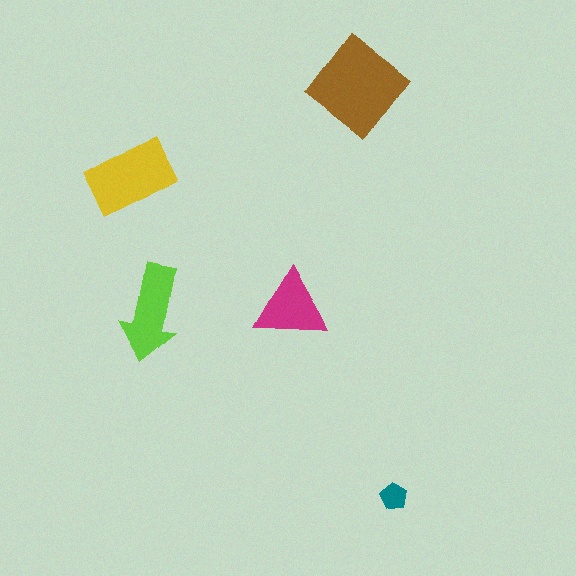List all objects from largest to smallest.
The brown diamond, the yellow rectangle, the lime arrow, the magenta triangle, the teal pentagon.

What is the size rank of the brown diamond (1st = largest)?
1st.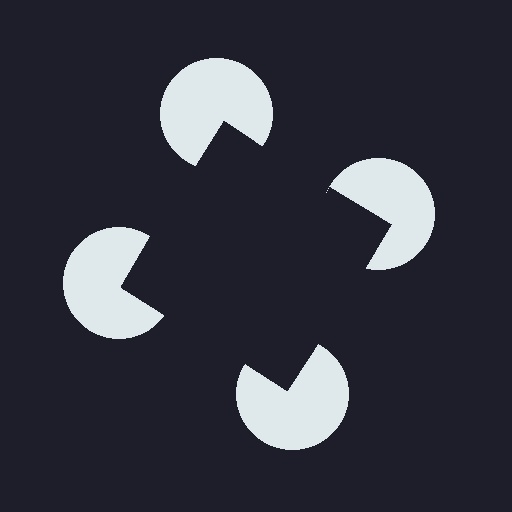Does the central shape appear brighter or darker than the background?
It typically appears slightly darker than the background, even though no actual brightness change is drawn.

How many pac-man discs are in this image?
There are 4 — one at each vertex of the illusory square.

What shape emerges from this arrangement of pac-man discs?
An illusory square — its edges are inferred from the aligned wedge cuts in the pac-man discs, not physically drawn.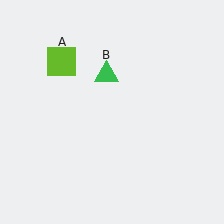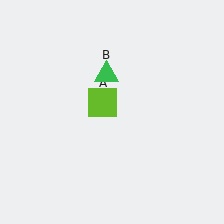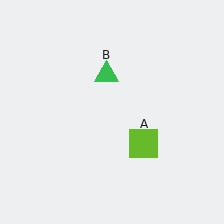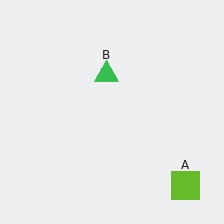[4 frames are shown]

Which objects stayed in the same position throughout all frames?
Green triangle (object B) remained stationary.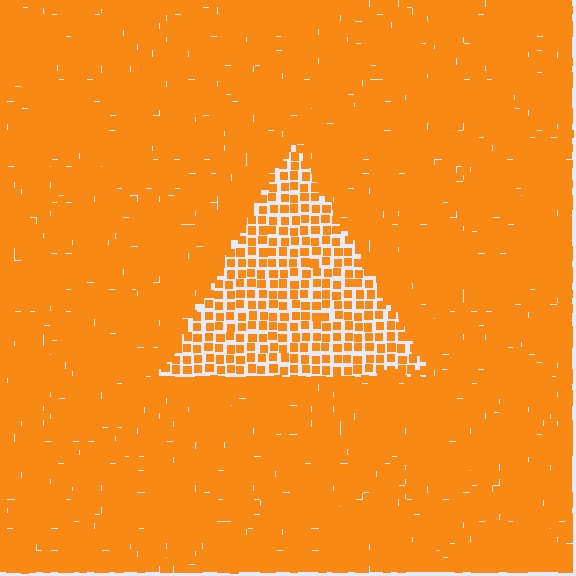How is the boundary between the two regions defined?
The boundary is defined by a change in element density (approximately 2.2x ratio). All elements are the same color, size, and shape.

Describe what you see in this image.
The image contains small orange elements arranged at two different densities. A triangle-shaped region is visible where the elements are less densely packed than the surrounding area.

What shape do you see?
I see a triangle.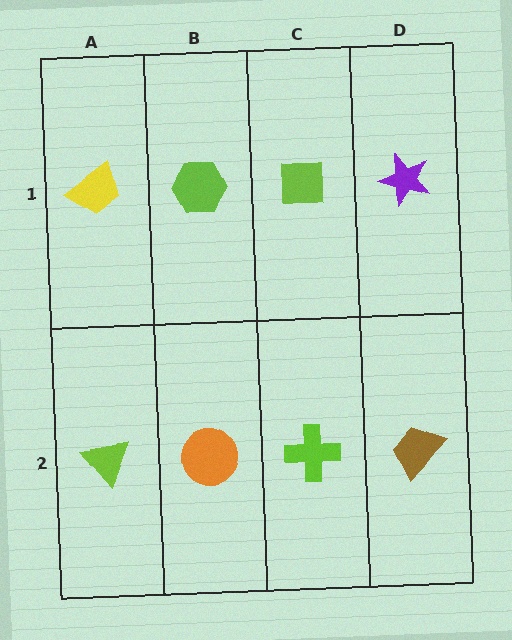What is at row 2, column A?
A lime triangle.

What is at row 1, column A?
A yellow trapezoid.